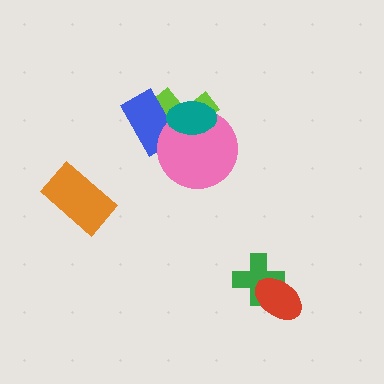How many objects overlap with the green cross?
1 object overlaps with the green cross.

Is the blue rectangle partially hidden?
Yes, it is partially covered by another shape.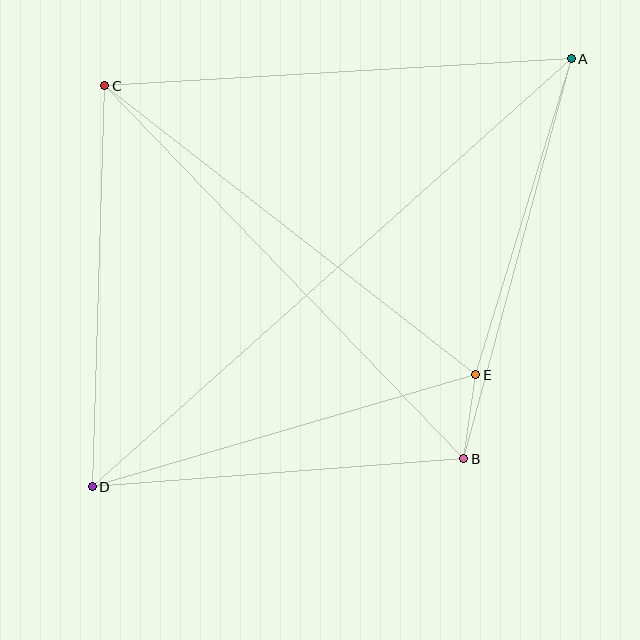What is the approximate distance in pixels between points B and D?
The distance between B and D is approximately 373 pixels.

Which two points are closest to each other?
Points B and E are closest to each other.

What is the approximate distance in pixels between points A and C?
The distance between A and C is approximately 467 pixels.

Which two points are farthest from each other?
Points A and D are farthest from each other.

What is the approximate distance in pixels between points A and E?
The distance between A and E is approximately 330 pixels.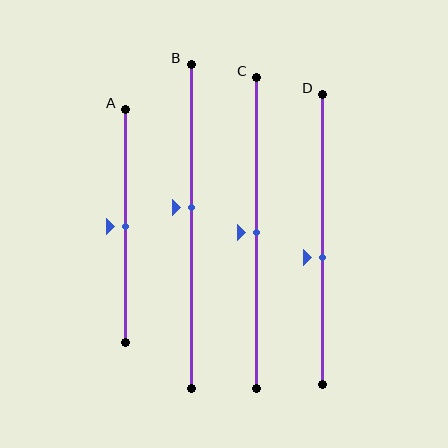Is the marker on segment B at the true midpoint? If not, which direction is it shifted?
No, the marker on segment B is shifted upward by about 6% of the segment length.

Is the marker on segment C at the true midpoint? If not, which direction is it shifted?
Yes, the marker on segment C is at the true midpoint.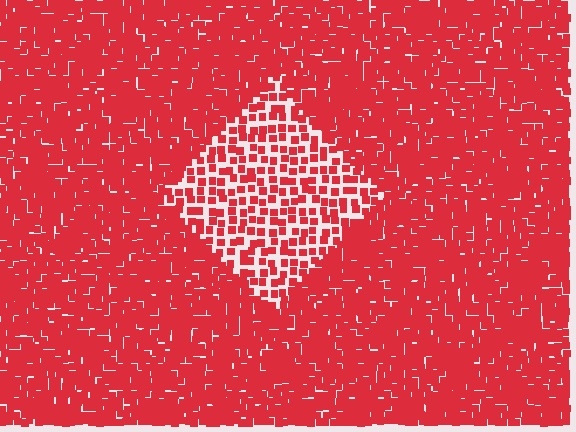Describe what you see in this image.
The image contains small red elements arranged at two different densities. A diamond-shaped region is visible where the elements are less densely packed than the surrounding area.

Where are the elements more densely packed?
The elements are more densely packed outside the diamond boundary.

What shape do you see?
I see a diamond.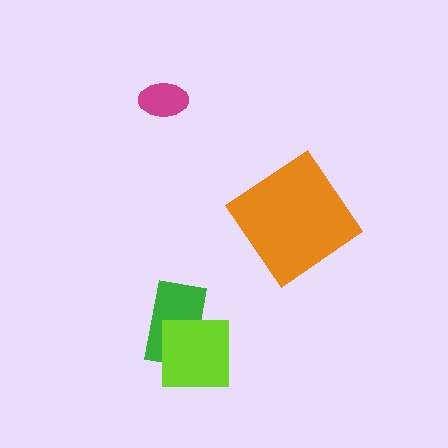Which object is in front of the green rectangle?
The lime square is in front of the green rectangle.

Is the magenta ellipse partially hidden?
No, no other shape covers it.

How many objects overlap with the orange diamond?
0 objects overlap with the orange diamond.